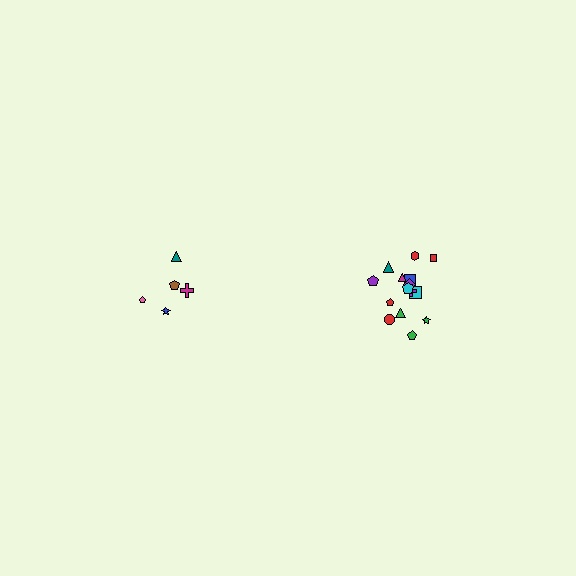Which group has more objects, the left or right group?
The right group.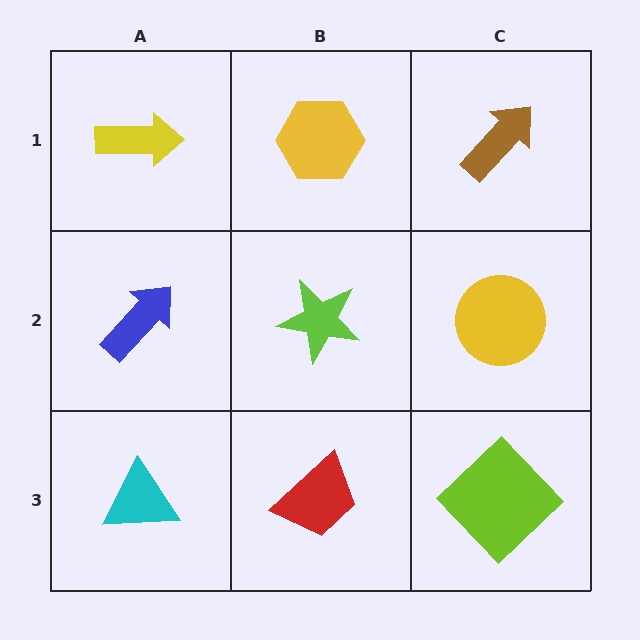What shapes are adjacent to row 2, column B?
A yellow hexagon (row 1, column B), a red trapezoid (row 3, column B), a blue arrow (row 2, column A), a yellow circle (row 2, column C).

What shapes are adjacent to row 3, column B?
A lime star (row 2, column B), a cyan triangle (row 3, column A), a lime diamond (row 3, column C).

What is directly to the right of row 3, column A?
A red trapezoid.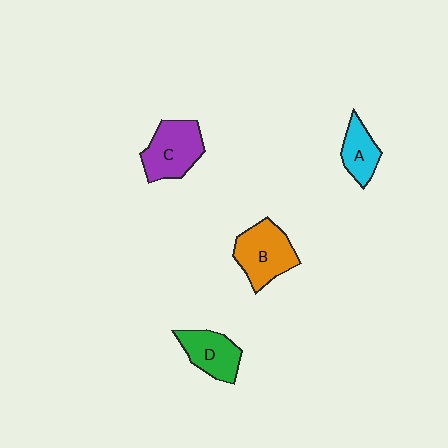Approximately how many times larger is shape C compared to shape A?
Approximately 1.6 times.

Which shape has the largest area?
Shape B (orange).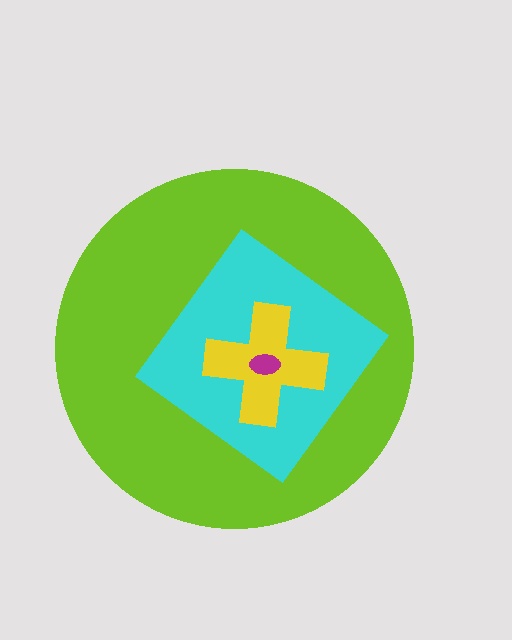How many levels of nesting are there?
4.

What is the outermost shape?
The lime circle.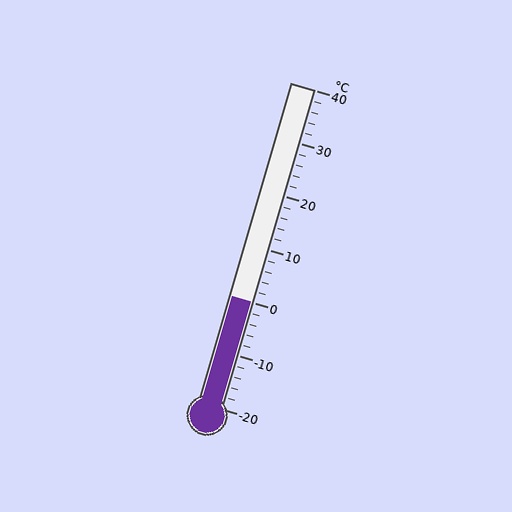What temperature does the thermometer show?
The thermometer shows approximately 0°C.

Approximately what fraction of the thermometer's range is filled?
The thermometer is filled to approximately 35% of its range.